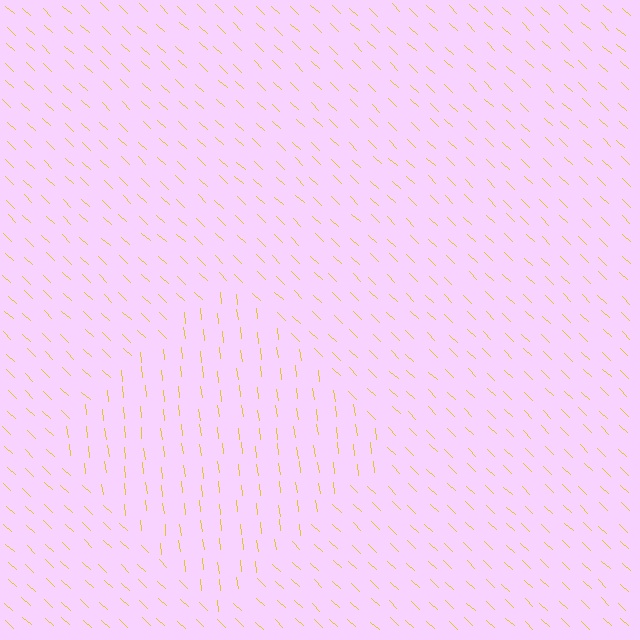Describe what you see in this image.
The image is filled with small yellow line segments. A diamond region in the image has lines oriented differently from the surrounding lines, creating a visible texture boundary.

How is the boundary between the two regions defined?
The boundary is defined purely by a change in line orientation (approximately 40 degrees difference). All lines are the same color and thickness.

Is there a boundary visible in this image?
Yes, there is a texture boundary formed by a change in line orientation.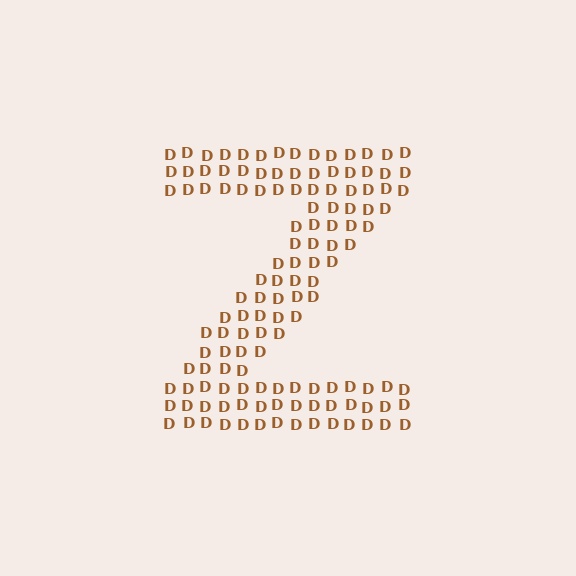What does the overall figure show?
The overall figure shows the letter Z.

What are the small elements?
The small elements are letter D's.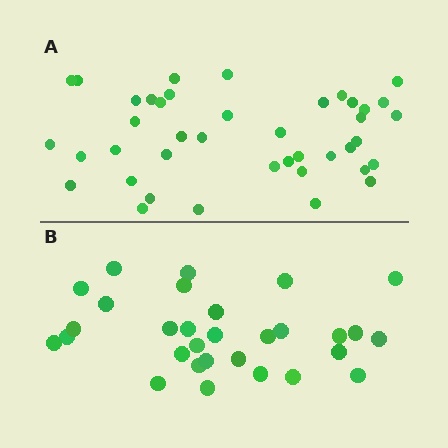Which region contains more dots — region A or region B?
Region A (the top region) has more dots.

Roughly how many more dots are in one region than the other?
Region A has roughly 12 or so more dots than region B.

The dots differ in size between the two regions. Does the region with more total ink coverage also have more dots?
No. Region B has more total ink coverage because its dots are larger, but region A actually contains more individual dots. Total area can be misleading — the number of items is what matters here.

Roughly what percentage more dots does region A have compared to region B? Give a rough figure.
About 35% more.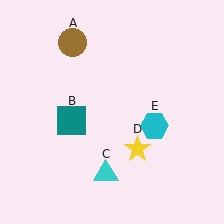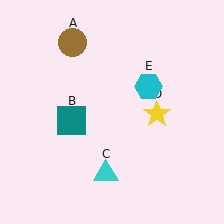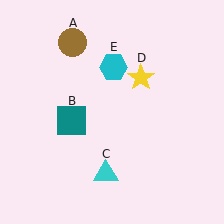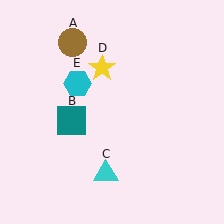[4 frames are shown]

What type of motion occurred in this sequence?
The yellow star (object D), cyan hexagon (object E) rotated counterclockwise around the center of the scene.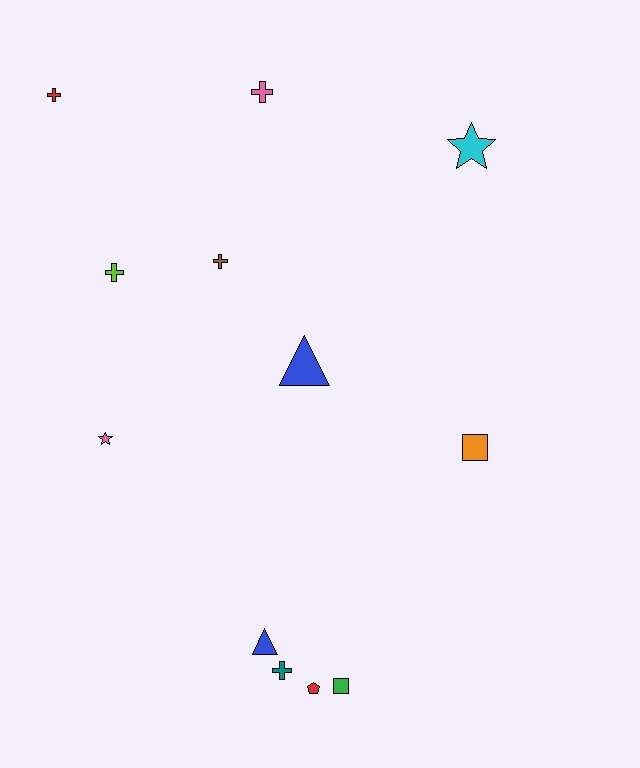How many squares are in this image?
There are 2 squares.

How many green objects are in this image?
There is 1 green object.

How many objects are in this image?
There are 12 objects.